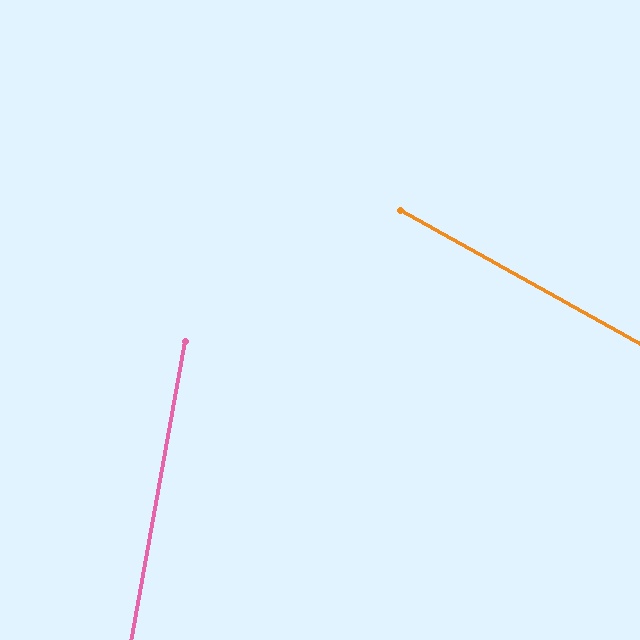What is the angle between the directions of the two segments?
Approximately 71 degrees.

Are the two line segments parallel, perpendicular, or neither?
Neither parallel nor perpendicular — they differ by about 71°.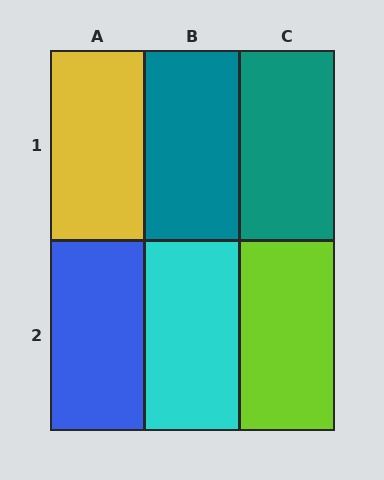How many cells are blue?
1 cell is blue.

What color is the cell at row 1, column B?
Teal.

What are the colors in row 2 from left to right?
Blue, cyan, lime.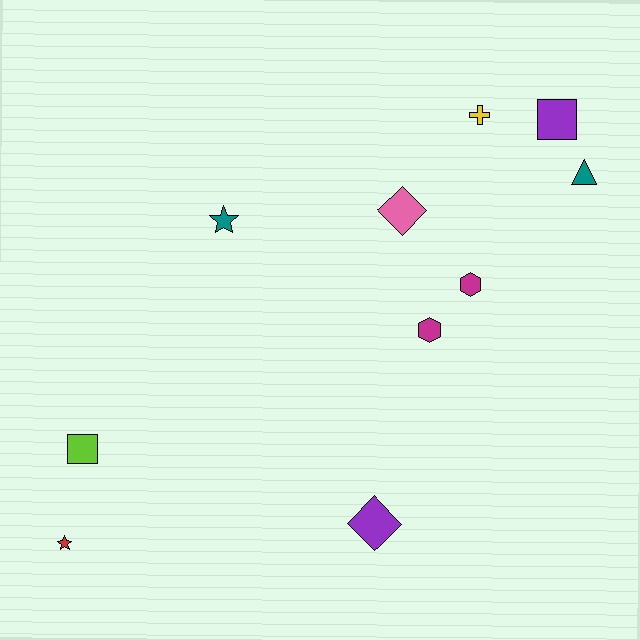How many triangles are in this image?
There is 1 triangle.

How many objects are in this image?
There are 10 objects.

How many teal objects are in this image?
There are 2 teal objects.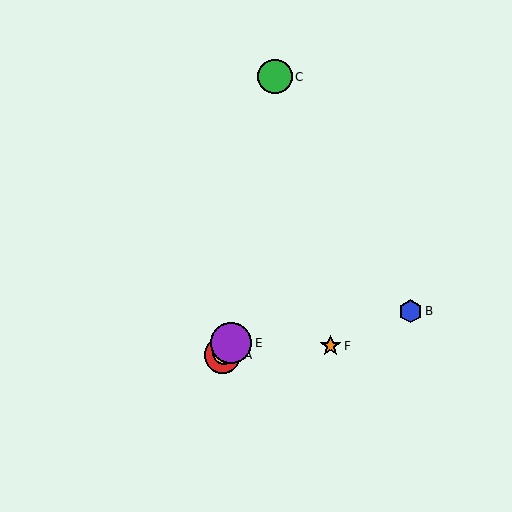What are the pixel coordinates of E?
Object E is at (231, 343).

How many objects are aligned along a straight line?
3 objects (A, D, E) are aligned along a straight line.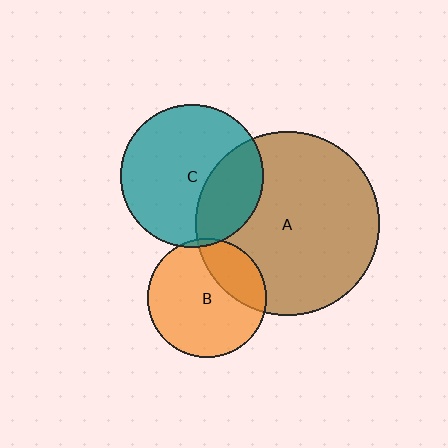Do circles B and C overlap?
Yes.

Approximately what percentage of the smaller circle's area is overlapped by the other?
Approximately 5%.